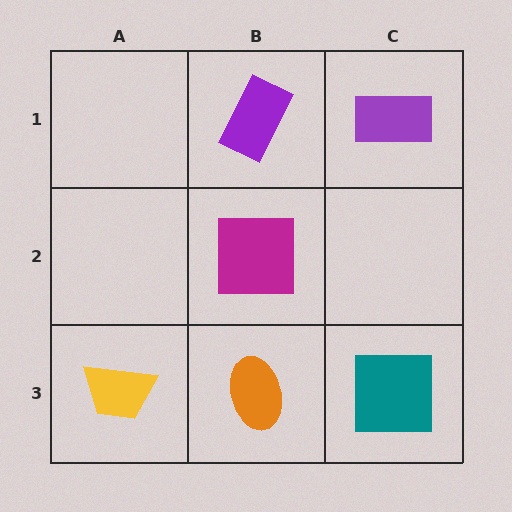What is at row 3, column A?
A yellow trapezoid.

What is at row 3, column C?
A teal square.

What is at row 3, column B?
An orange ellipse.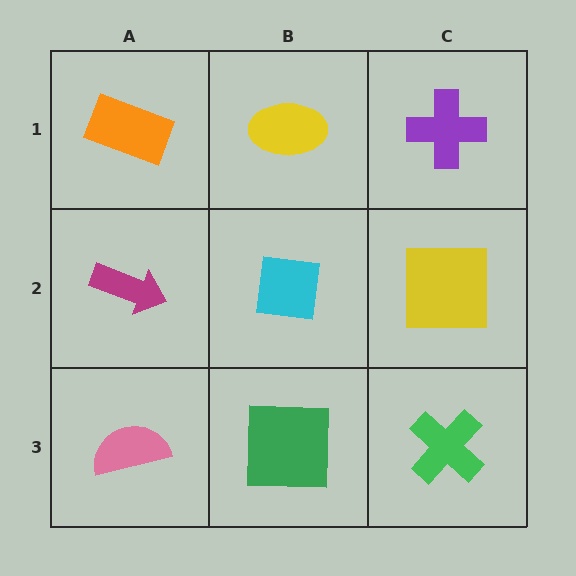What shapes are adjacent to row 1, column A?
A magenta arrow (row 2, column A), a yellow ellipse (row 1, column B).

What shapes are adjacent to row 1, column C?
A yellow square (row 2, column C), a yellow ellipse (row 1, column B).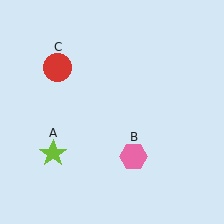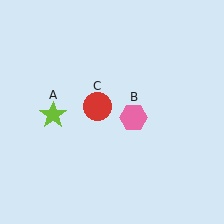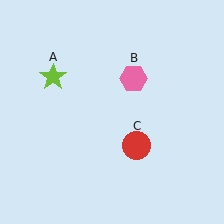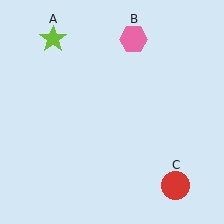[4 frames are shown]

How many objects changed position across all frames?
3 objects changed position: lime star (object A), pink hexagon (object B), red circle (object C).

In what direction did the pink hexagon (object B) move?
The pink hexagon (object B) moved up.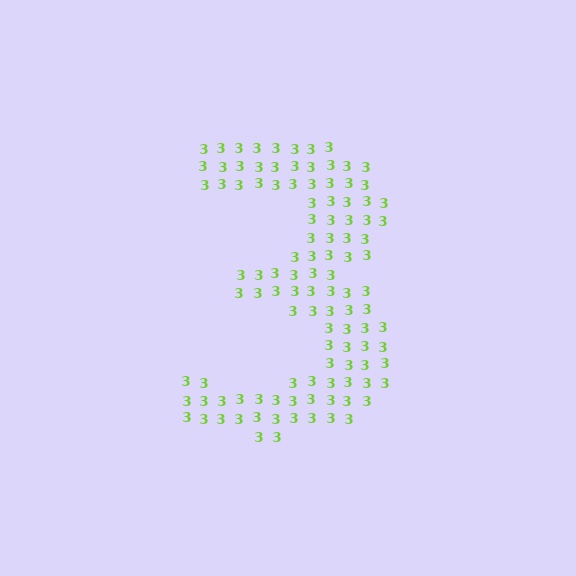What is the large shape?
The large shape is the digit 3.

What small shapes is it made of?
It is made of small digit 3's.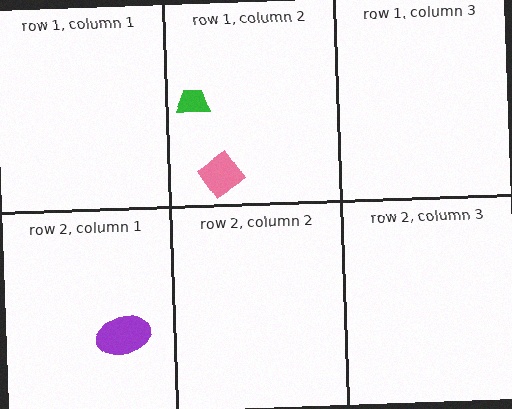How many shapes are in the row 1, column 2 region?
2.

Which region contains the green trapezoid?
The row 1, column 2 region.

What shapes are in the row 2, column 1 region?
The purple ellipse.